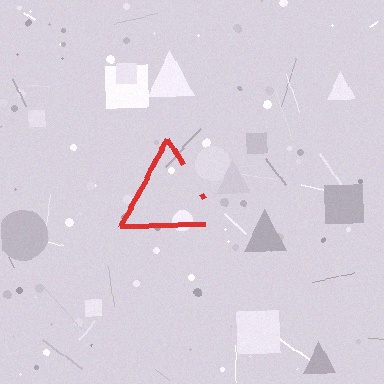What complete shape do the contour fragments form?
The contour fragments form a triangle.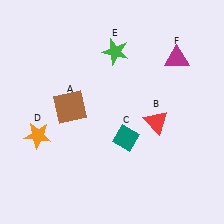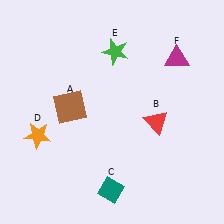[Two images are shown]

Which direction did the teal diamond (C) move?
The teal diamond (C) moved down.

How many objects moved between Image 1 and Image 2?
1 object moved between the two images.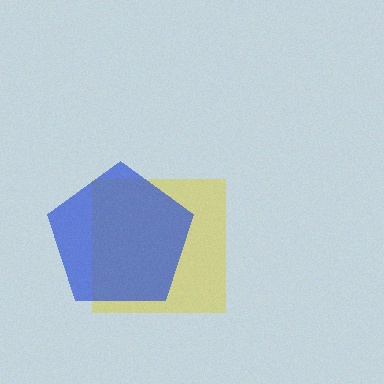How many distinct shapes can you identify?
There are 2 distinct shapes: a yellow square, a blue pentagon.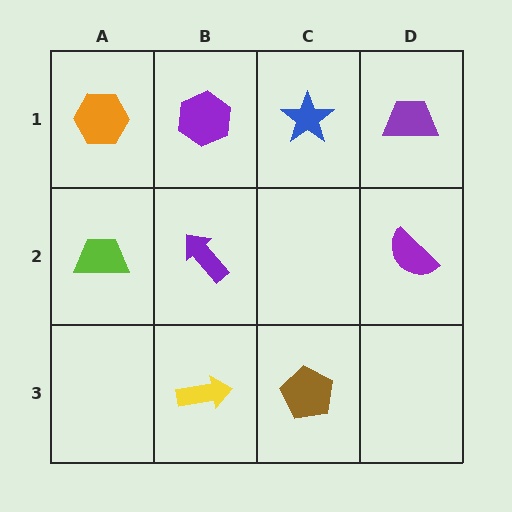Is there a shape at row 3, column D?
No, that cell is empty.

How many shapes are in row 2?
3 shapes.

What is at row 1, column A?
An orange hexagon.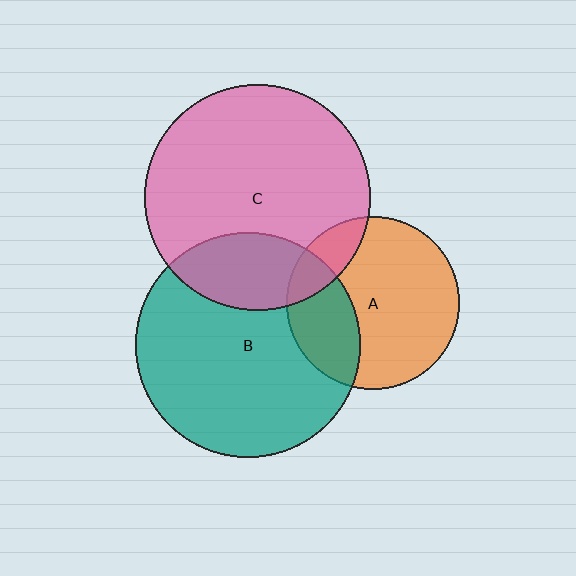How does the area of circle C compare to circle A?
Approximately 1.7 times.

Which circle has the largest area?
Circle C (pink).